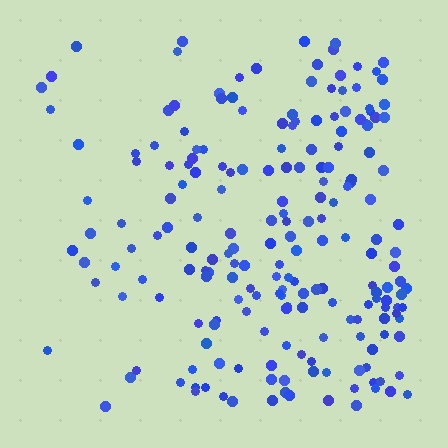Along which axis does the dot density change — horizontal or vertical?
Horizontal.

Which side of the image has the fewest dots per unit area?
The left.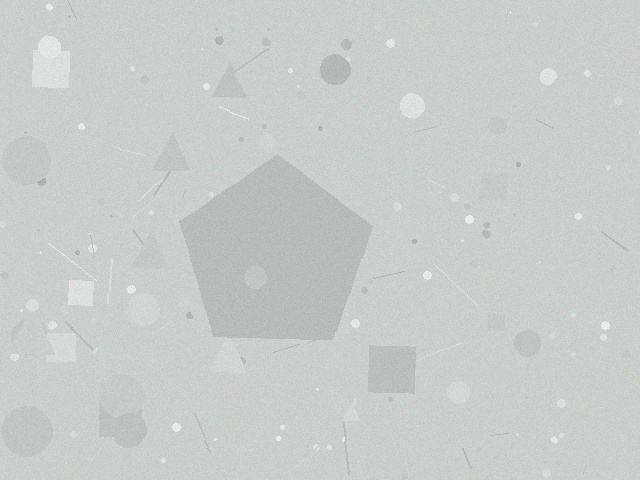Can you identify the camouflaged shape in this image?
The camouflaged shape is a pentagon.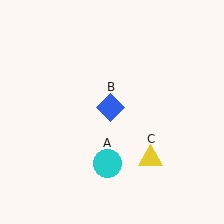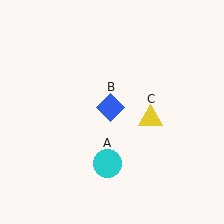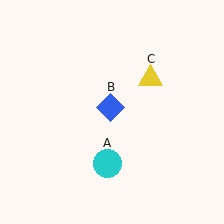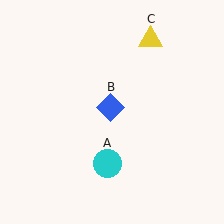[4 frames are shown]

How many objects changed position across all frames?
1 object changed position: yellow triangle (object C).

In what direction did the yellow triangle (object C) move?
The yellow triangle (object C) moved up.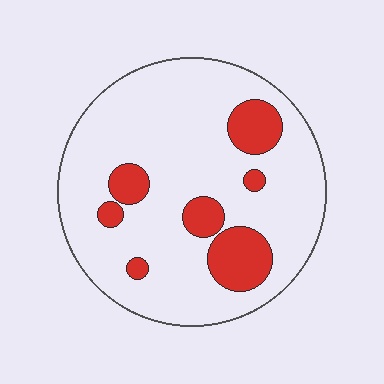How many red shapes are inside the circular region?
7.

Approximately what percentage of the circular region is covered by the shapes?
Approximately 20%.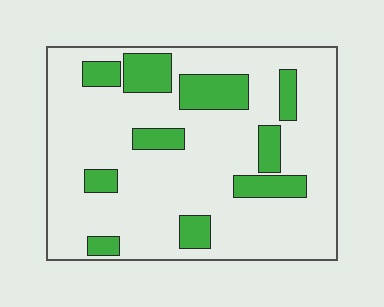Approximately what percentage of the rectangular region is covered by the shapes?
Approximately 20%.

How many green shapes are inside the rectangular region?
10.